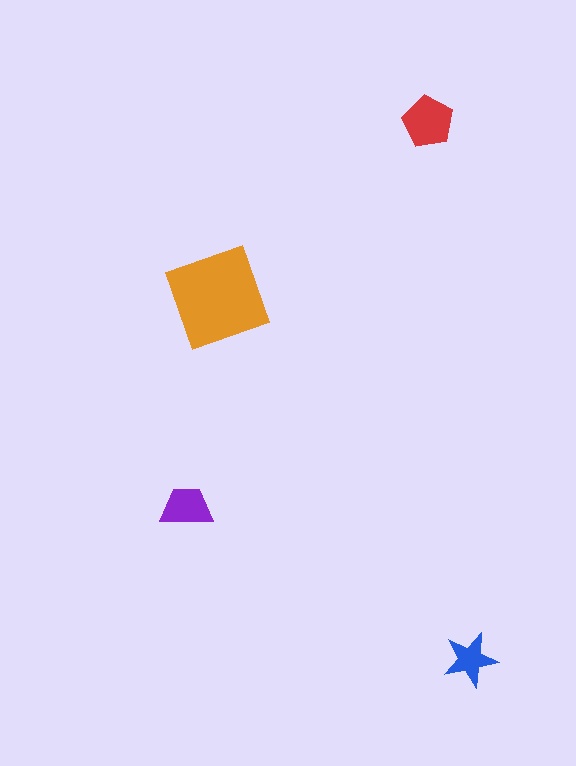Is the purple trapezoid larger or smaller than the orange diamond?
Smaller.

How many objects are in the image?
There are 4 objects in the image.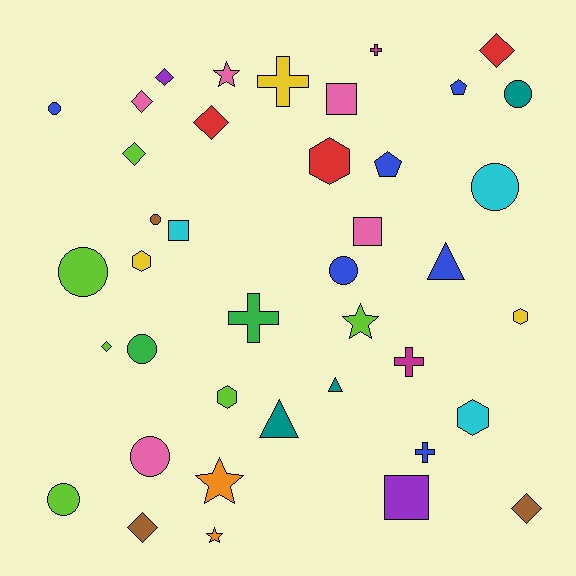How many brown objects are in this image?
There are 3 brown objects.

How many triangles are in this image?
There are 3 triangles.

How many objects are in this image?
There are 40 objects.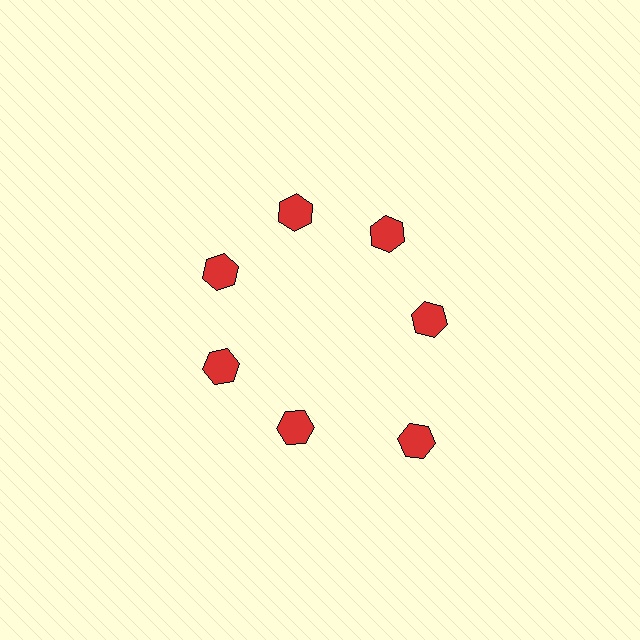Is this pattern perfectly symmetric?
No. The 7 red hexagons are arranged in a ring, but one element near the 5 o'clock position is pushed outward from the center, breaking the 7-fold rotational symmetry.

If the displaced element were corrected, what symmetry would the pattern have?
It would have 7-fold rotational symmetry — the pattern would map onto itself every 51 degrees.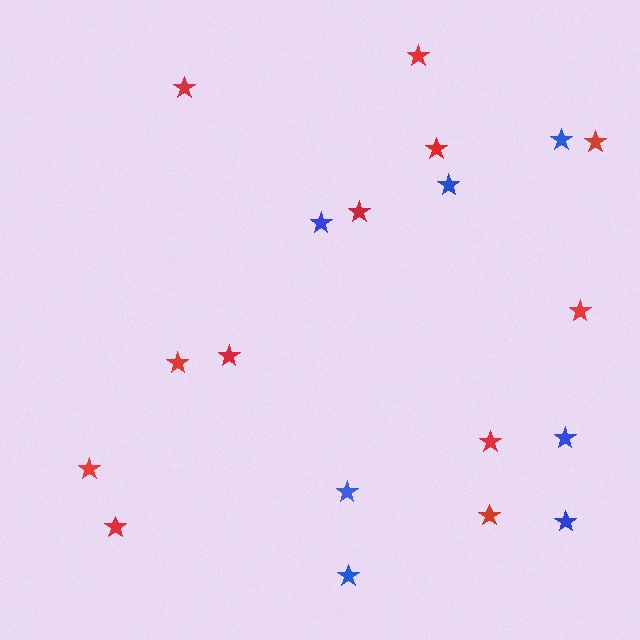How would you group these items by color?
There are 2 groups: one group of red stars (12) and one group of blue stars (7).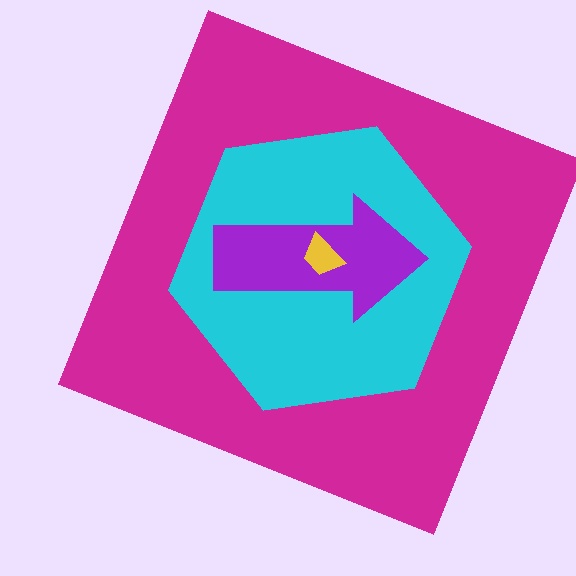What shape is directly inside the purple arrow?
The yellow trapezoid.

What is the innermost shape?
The yellow trapezoid.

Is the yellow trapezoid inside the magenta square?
Yes.